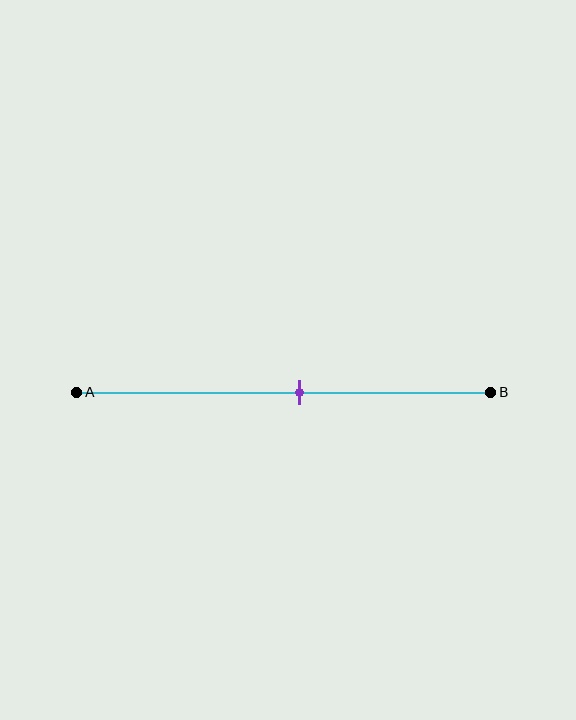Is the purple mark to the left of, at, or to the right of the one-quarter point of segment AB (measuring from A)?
The purple mark is to the right of the one-quarter point of segment AB.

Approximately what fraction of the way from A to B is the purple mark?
The purple mark is approximately 55% of the way from A to B.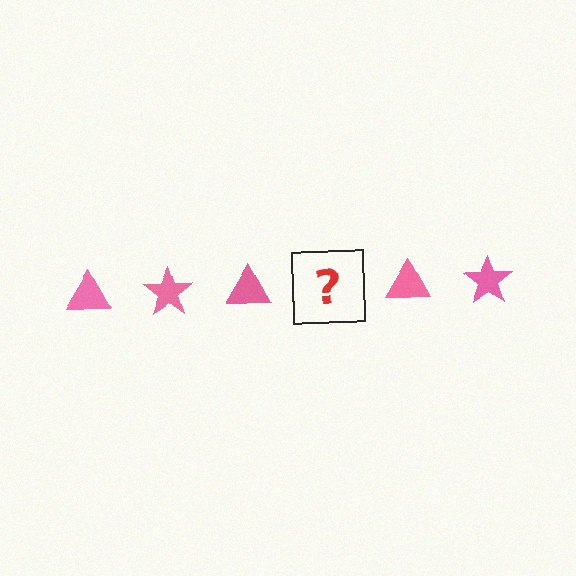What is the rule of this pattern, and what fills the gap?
The rule is that the pattern cycles through triangle, star shapes in pink. The gap should be filled with a pink star.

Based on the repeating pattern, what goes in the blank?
The blank should be a pink star.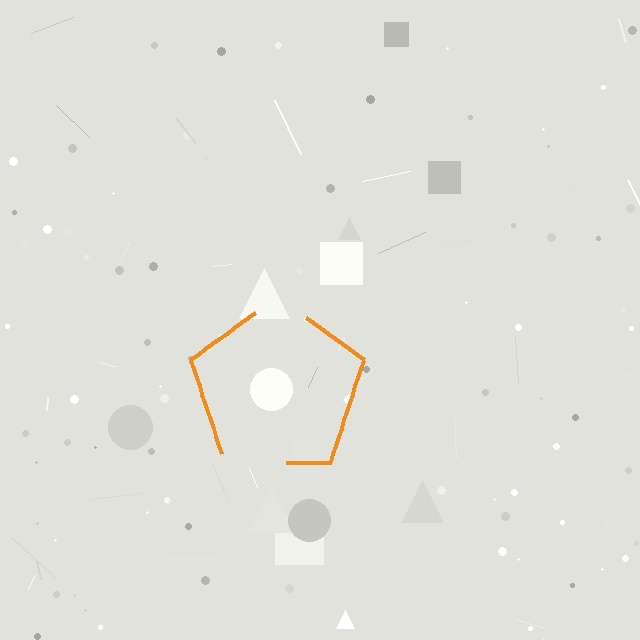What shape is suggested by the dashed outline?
The dashed outline suggests a pentagon.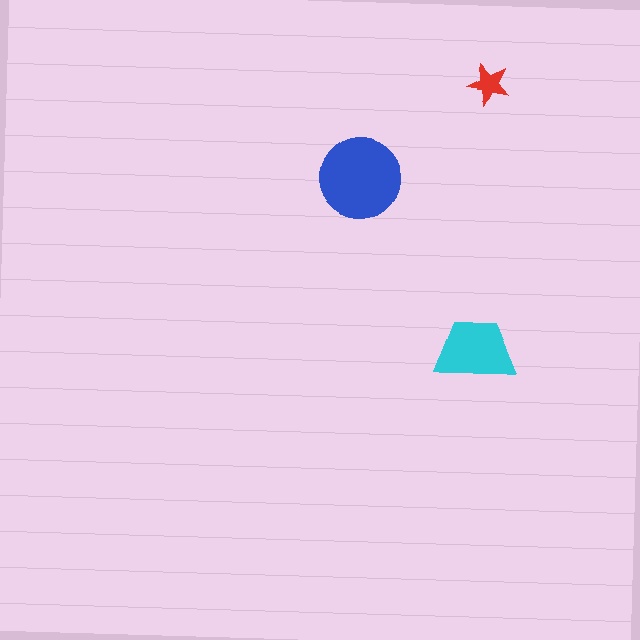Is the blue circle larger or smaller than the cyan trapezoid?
Larger.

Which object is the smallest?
The red star.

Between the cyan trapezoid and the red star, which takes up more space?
The cyan trapezoid.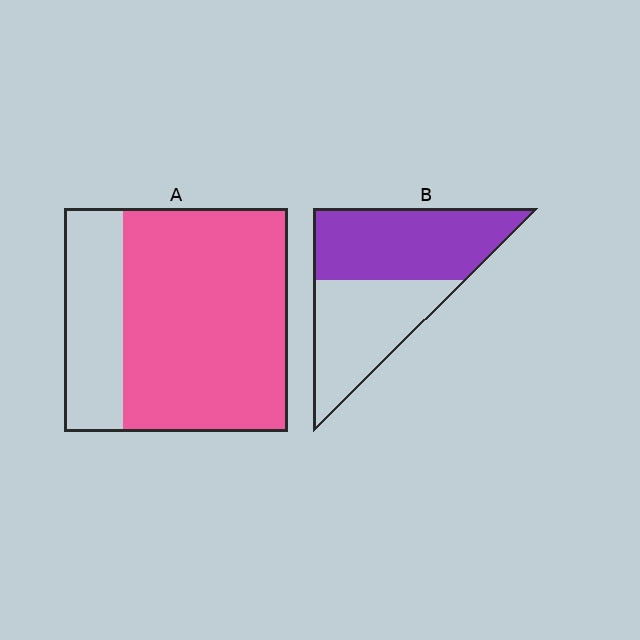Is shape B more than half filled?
Roughly half.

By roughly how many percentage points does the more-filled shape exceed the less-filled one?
By roughly 20 percentage points (A over B).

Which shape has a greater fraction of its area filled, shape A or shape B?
Shape A.